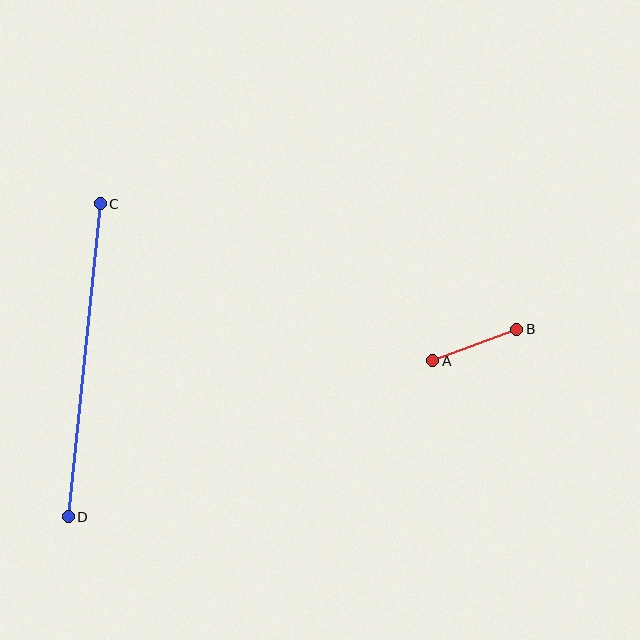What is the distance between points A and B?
The distance is approximately 90 pixels.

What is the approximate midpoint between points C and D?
The midpoint is at approximately (84, 360) pixels.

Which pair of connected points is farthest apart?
Points C and D are farthest apart.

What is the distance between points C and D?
The distance is approximately 314 pixels.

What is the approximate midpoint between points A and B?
The midpoint is at approximately (475, 345) pixels.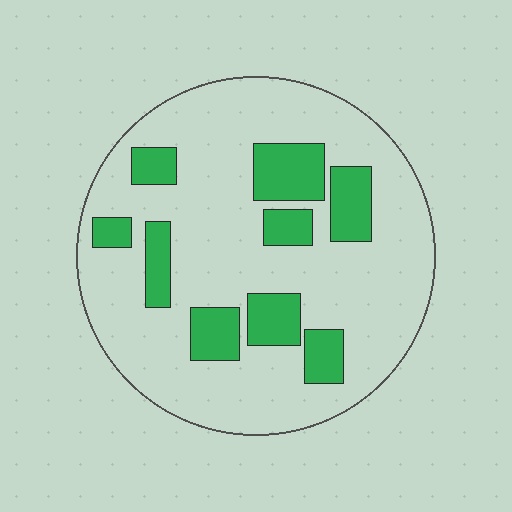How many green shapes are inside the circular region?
9.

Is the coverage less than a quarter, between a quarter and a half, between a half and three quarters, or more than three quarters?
Less than a quarter.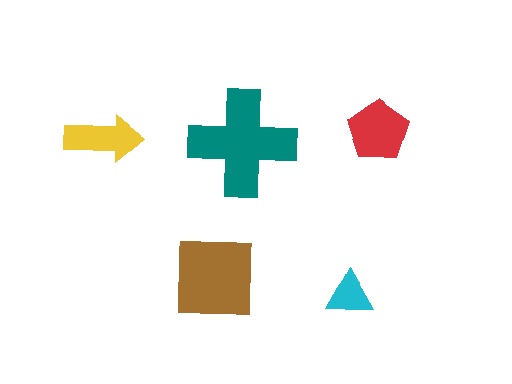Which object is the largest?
The teal cross.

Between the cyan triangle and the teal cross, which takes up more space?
The teal cross.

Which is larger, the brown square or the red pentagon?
The brown square.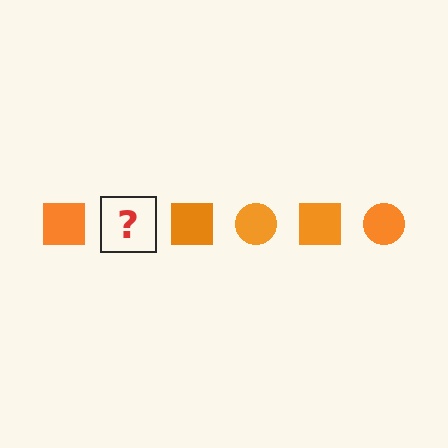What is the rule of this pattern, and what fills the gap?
The rule is that the pattern cycles through square, circle shapes in orange. The gap should be filled with an orange circle.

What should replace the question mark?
The question mark should be replaced with an orange circle.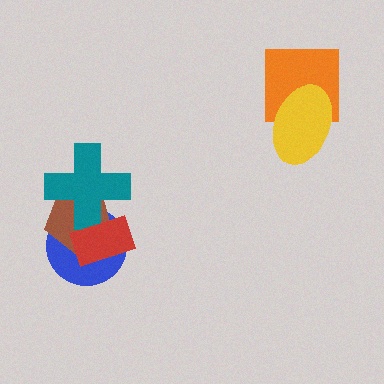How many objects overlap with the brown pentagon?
3 objects overlap with the brown pentagon.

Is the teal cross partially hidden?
Yes, it is partially covered by another shape.